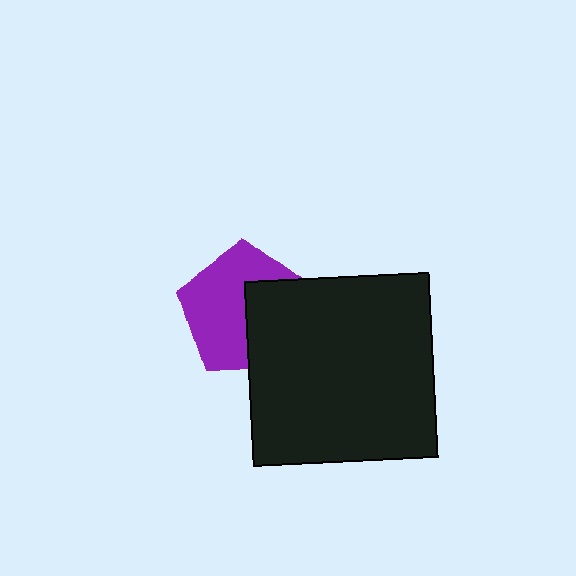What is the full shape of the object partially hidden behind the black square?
The partially hidden object is a purple pentagon.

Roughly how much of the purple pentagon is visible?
About half of it is visible (roughly 59%).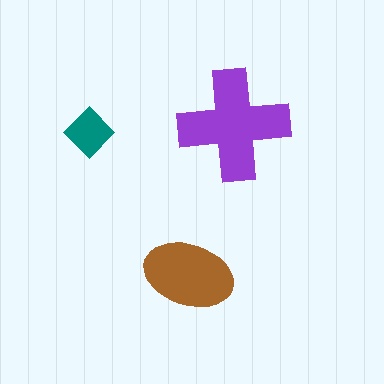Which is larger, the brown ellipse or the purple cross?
The purple cross.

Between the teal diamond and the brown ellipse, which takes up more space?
The brown ellipse.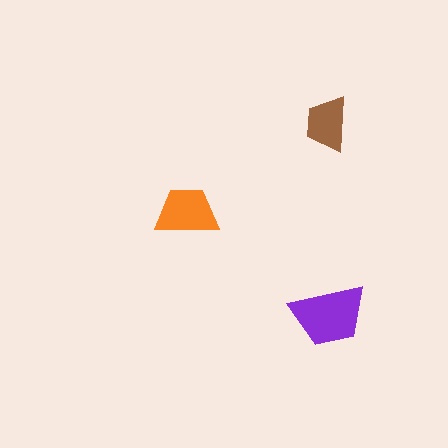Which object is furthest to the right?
The purple trapezoid is rightmost.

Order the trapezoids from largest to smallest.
the purple one, the orange one, the brown one.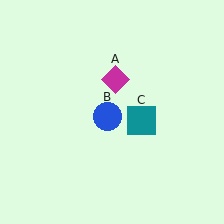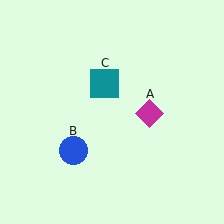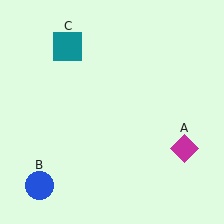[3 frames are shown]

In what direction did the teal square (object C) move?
The teal square (object C) moved up and to the left.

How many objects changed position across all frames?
3 objects changed position: magenta diamond (object A), blue circle (object B), teal square (object C).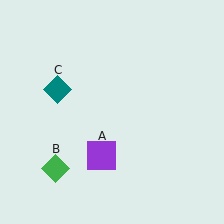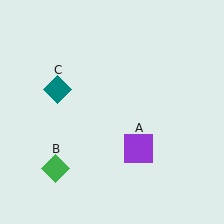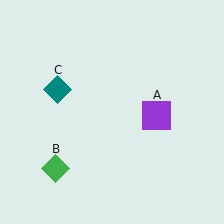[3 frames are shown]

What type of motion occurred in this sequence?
The purple square (object A) rotated counterclockwise around the center of the scene.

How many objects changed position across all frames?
1 object changed position: purple square (object A).